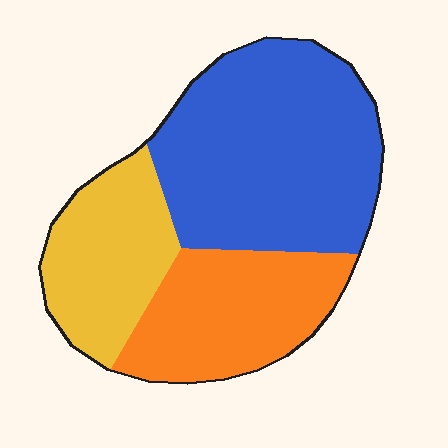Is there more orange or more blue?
Blue.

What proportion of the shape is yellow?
Yellow covers 24% of the shape.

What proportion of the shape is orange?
Orange takes up about one quarter (1/4) of the shape.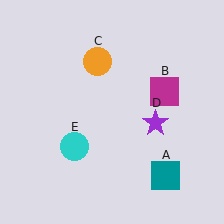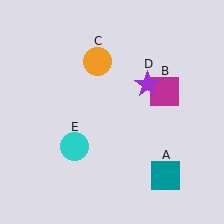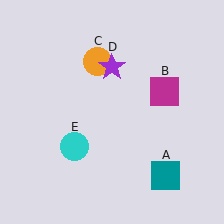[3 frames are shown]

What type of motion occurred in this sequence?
The purple star (object D) rotated counterclockwise around the center of the scene.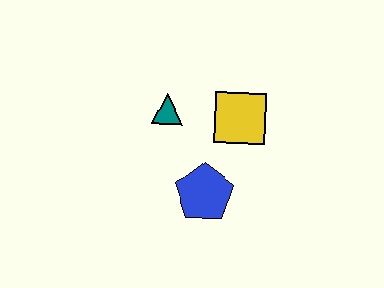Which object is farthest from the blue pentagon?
The teal triangle is farthest from the blue pentagon.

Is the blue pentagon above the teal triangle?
No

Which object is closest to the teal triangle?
The yellow square is closest to the teal triangle.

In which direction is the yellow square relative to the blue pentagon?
The yellow square is above the blue pentagon.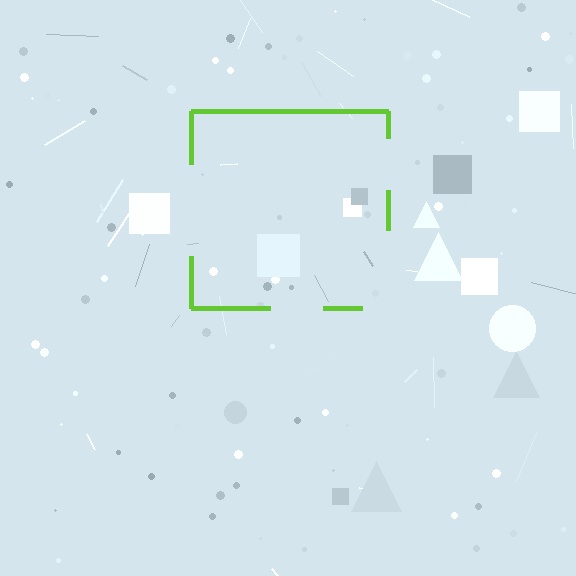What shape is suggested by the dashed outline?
The dashed outline suggests a square.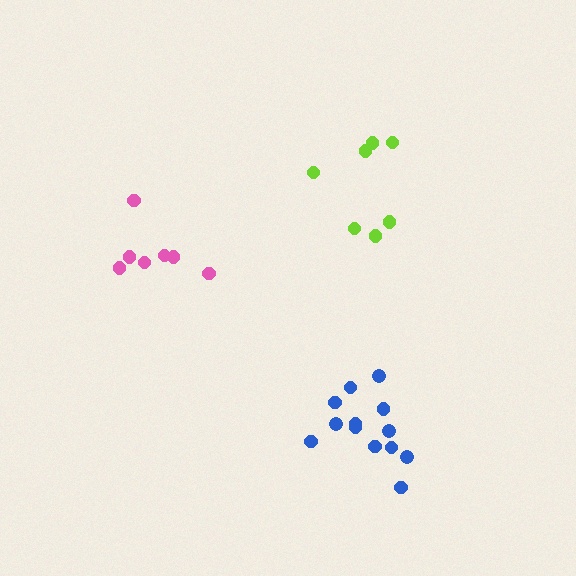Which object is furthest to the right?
The lime cluster is rightmost.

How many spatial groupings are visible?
There are 3 spatial groupings.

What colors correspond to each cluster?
The clusters are colored: pink, lime, blue.